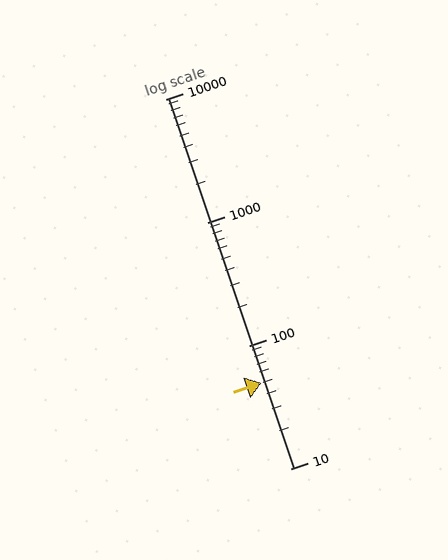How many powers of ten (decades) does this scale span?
The scale spans 3 decades, from 10 to 10000.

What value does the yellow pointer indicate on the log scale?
The pointer indicates approximately 50.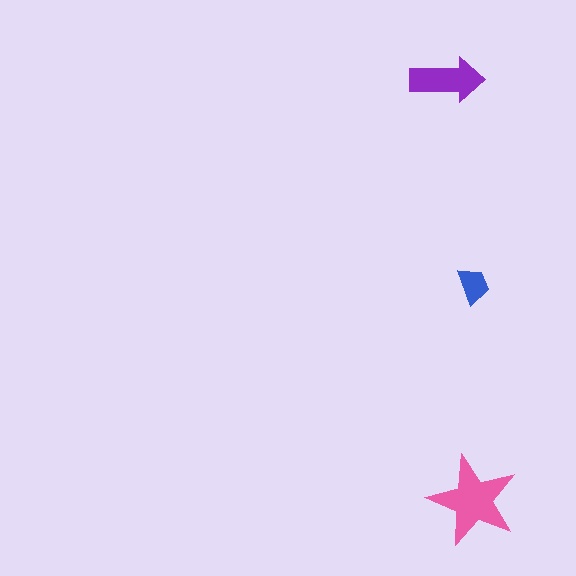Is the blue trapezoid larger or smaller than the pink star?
Smaller.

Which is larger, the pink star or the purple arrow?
The pink star.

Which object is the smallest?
The blue trapezoid.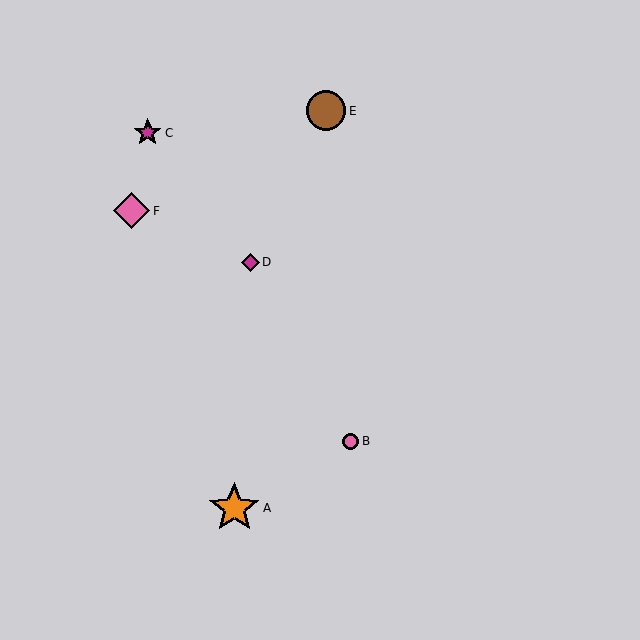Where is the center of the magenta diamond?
The center of the magenta diamond is at (250, 262).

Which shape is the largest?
The orange star (labeled A) is the largest.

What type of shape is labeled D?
Shape D is a magenta diamond.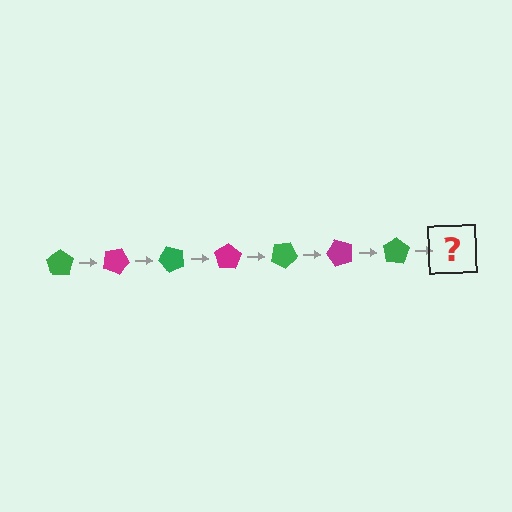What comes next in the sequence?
The next element should be a magenta pentagon, rotated 175 degrees from the start.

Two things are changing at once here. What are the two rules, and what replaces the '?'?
The two rules are that it rotates 25 degrees each step and the color cycles through green and magenta. The '?' should be a magenta pentagon, rotated 175 degrees from the start.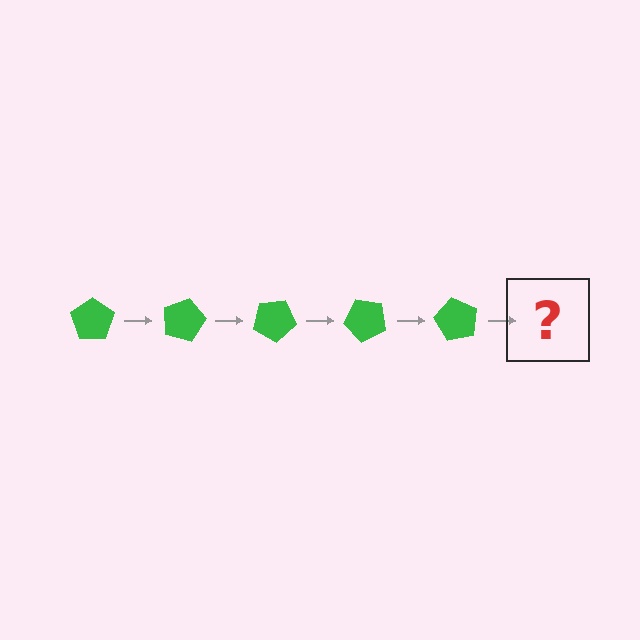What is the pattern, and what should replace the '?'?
The pattern is that the pentagon rotates 15 degrees each step. The '?' should be a green pentagon rotated 75 degrees.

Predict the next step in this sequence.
The next step is a green pentagon rotated 75 degrees.